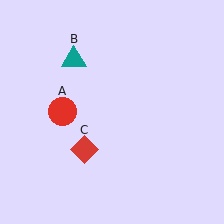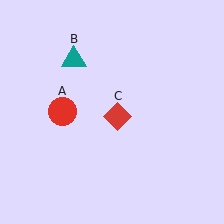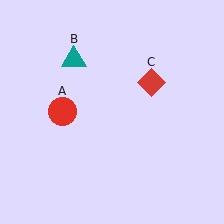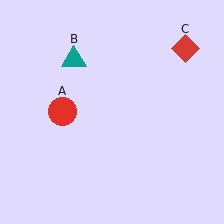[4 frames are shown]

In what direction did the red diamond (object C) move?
The red diamond (object C) moved up and to the right.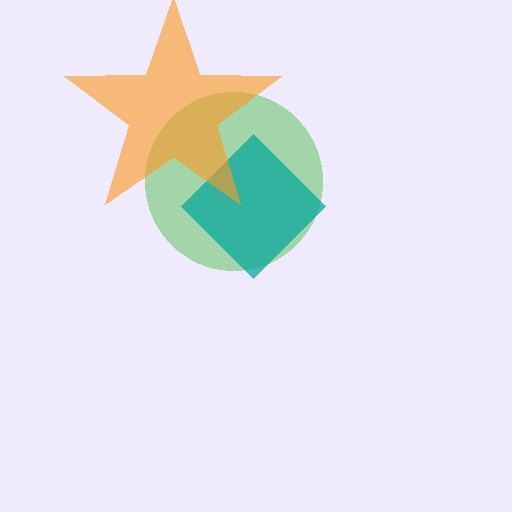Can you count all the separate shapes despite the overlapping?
Yes, there are 3 separate shapes.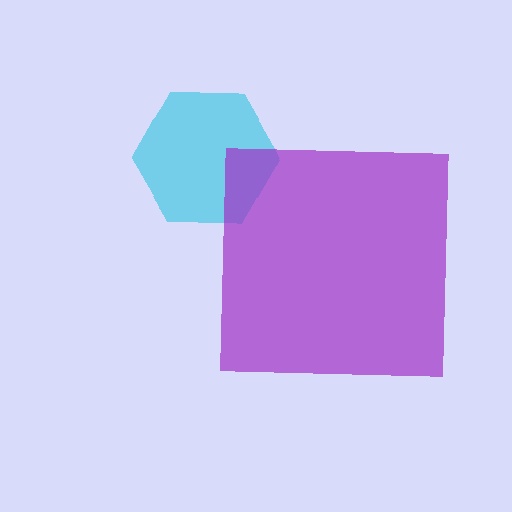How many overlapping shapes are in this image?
There are 2 overlapping shapes in the image.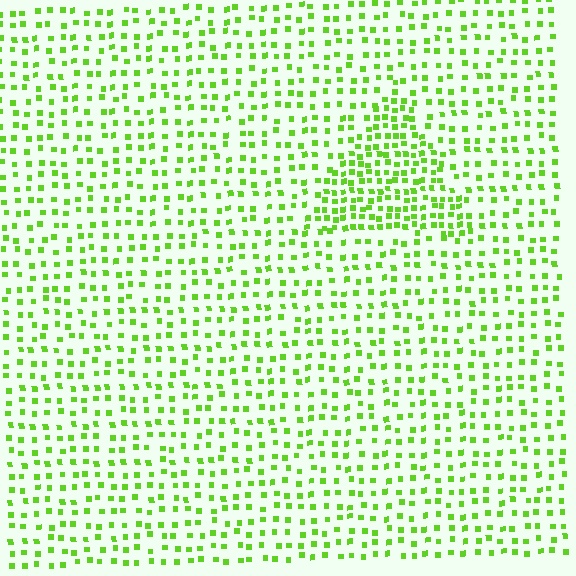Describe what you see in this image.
The image contains small lime elements arranged at two different densities. A triangle-shaped region is visible where the elements are more densely packed than the surrounding area.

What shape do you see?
I see a triangle.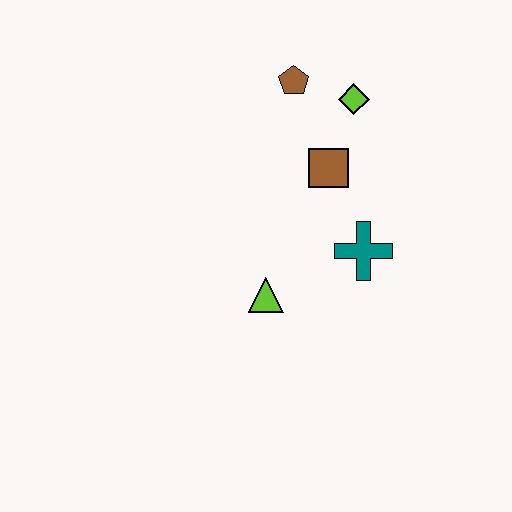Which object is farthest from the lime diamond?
The lime triangle is farthest from the lime diamond.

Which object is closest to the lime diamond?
The brown pentagon is closest to the lime diamond.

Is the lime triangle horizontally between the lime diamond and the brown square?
No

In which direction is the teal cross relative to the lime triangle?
The teal cross is to the right of the lime triangle.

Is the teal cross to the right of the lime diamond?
Yes